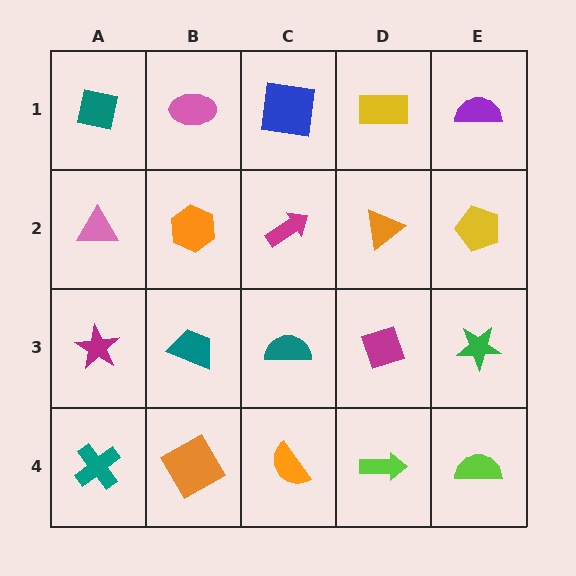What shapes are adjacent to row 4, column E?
A green star (row 3, column E), a lime arrow (row 4, column D).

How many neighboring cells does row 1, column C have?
3.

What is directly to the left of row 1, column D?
A blue square.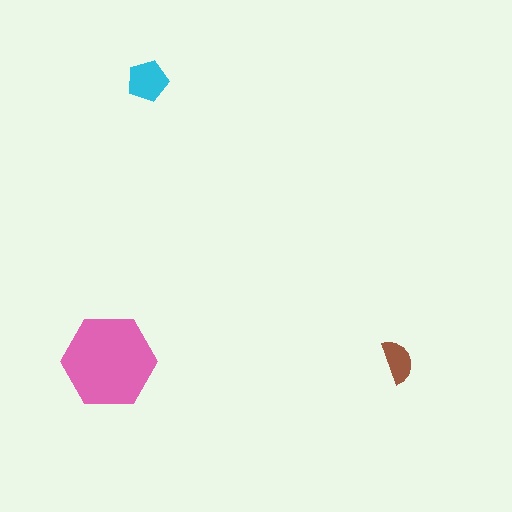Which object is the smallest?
The brown semicircle.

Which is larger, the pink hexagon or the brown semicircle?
The pink hexagon.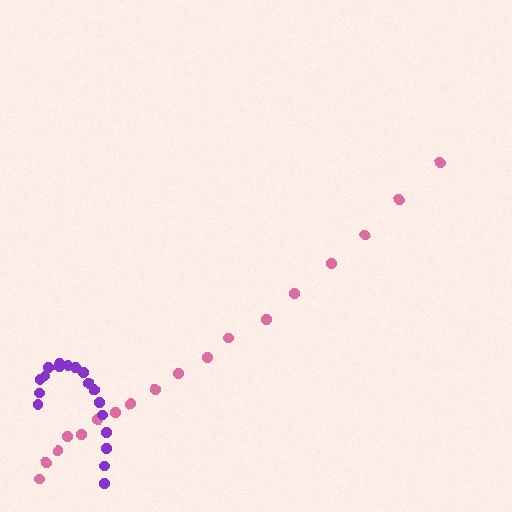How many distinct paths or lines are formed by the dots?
There are 2 distinct paths.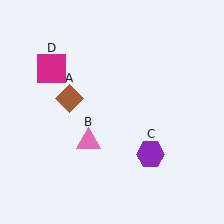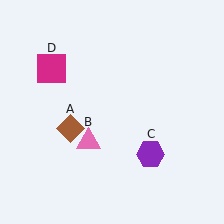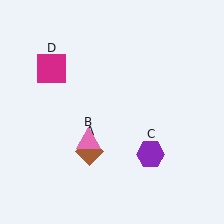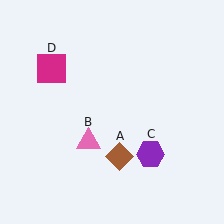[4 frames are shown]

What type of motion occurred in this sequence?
The brown diamond (object A) rotated counterclockwise around the center of the scene.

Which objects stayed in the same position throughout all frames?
Pink triangle (object B) and purple hexagon (object C) and magenta square (object D) remained stationary.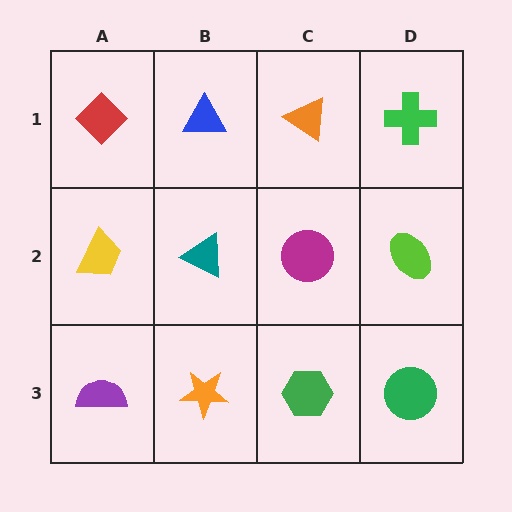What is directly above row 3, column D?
A lime ellipse.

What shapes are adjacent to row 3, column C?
A magenta circle (row 2, column C), an orange star (row 3, column B), a green circle (row 3, column D).